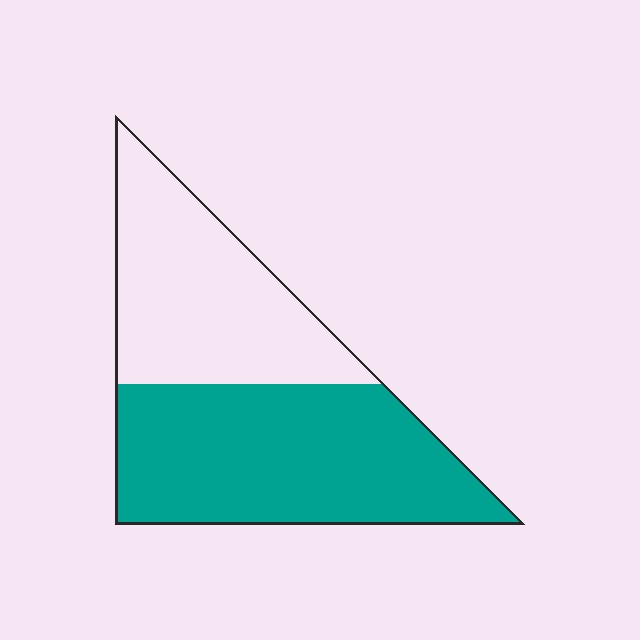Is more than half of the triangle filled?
Yes.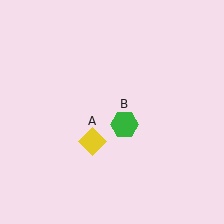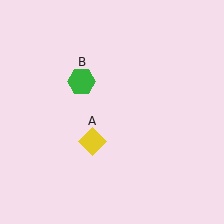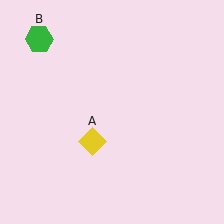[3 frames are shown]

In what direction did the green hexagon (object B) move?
The green hexagon (object B) moved up and to the left.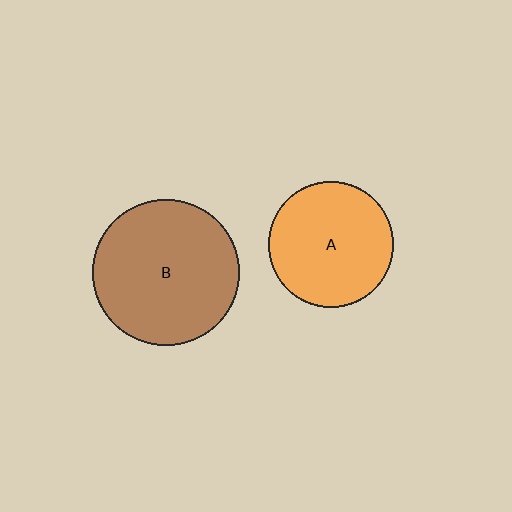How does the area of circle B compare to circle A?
Approximately 1.4 times.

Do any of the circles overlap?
No, none of the circles overlap.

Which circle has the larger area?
Circle B (brown).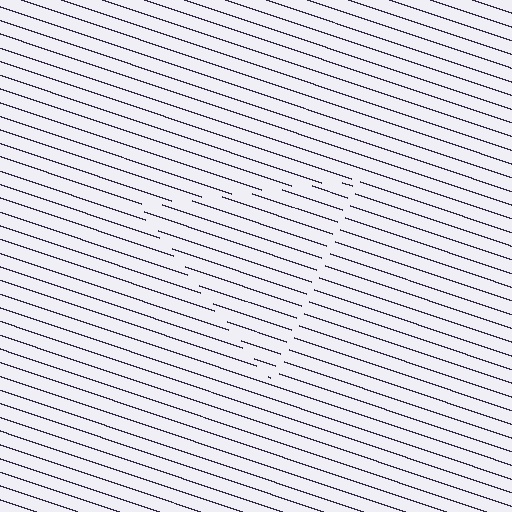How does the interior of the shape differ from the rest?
The interior of the shape contains the same grating, shifted by half a period — the contour is defined by the phase discontinuity where line-ends from the inner and outer gratings abut.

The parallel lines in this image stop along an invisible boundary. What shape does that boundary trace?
An illusory triangle. The interior of the shape contains the same grating, shifted by half a period — the contour is defined by the phase discontinuity where line-ends from the inner and outer gratings abut.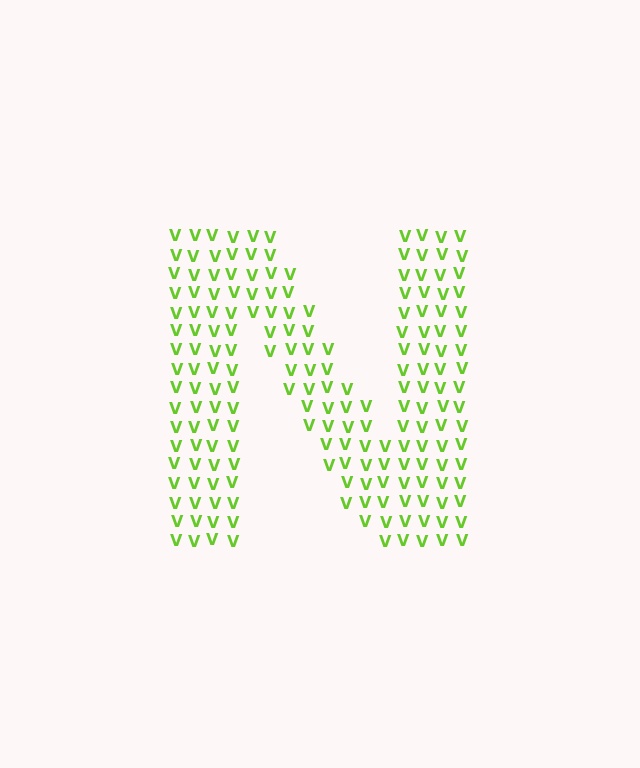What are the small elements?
The small elements are letter V's.